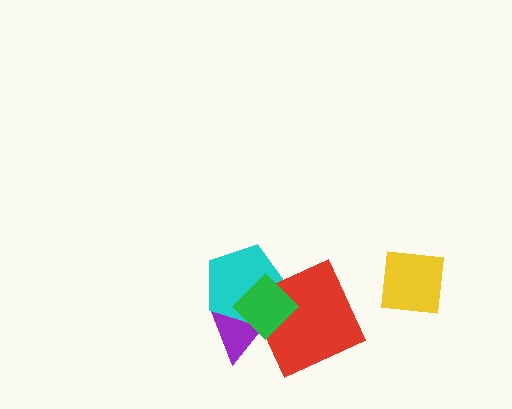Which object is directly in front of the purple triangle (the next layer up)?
The cyan pentagon is directly in front of the purple triangle.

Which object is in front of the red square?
The green diamond is in front of the red square.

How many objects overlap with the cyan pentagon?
3 objects overlap with the cyan pentagon.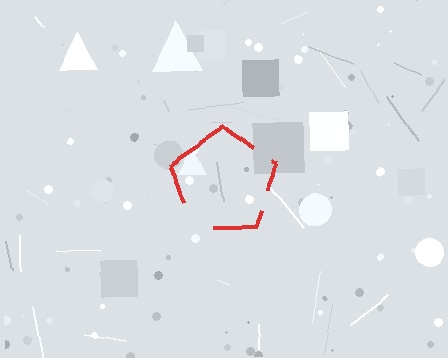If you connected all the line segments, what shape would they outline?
They would outline a pentagon.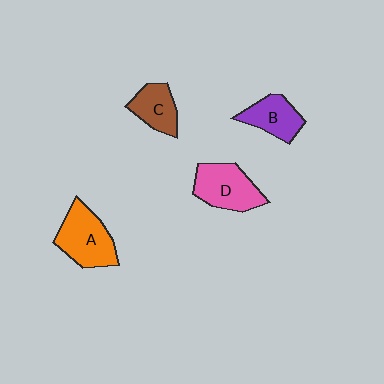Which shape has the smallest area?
Shape C (brown).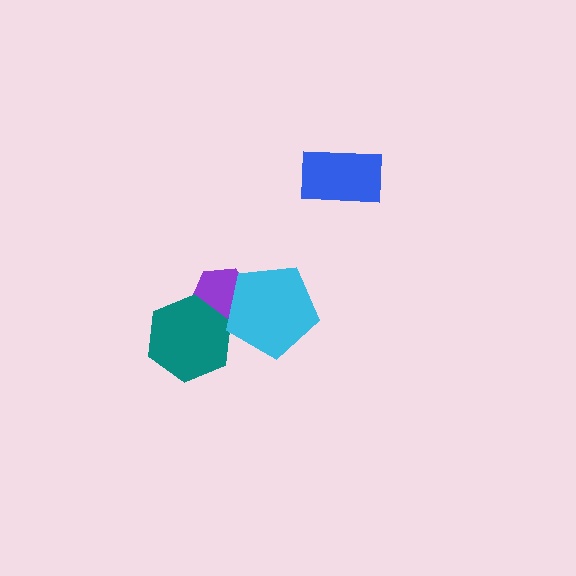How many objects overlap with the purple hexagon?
2 objects overlap with the purple hexagon.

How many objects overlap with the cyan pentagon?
1 object overlaps with the cyan pentagon.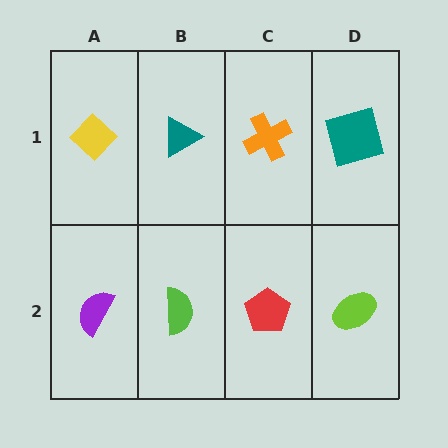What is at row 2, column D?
A lime ellipse.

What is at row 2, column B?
A lime semicircle.